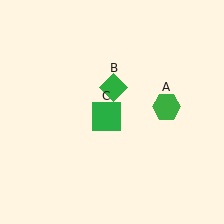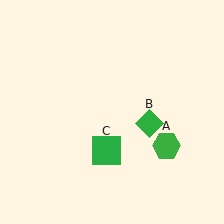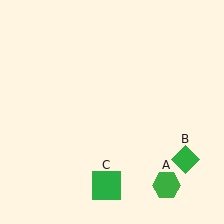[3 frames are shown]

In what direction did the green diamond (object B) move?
The green diamond (object B) moved down and to the right.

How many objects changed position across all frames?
3 objects changed position: green hexagon (object A), green diamond (object B), green square (object C).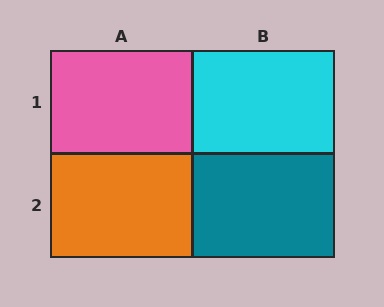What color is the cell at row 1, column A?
Pink.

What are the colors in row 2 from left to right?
Orange, teal.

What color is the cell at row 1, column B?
Cyan.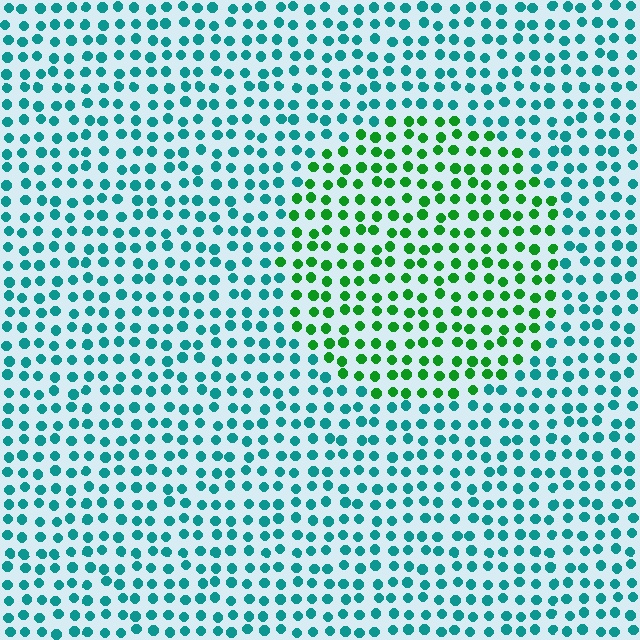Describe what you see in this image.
The image is filled with small teal elements in a uniform arrangement. A circle-shaped region is visible where the elements are tinted to a slightly different hue, forming a subtle color boundary.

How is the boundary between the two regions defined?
The boundary is defined purely by a slight shift in hue (about 50 degrees). Spacing, size, and orientation are identical on both sides.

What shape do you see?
I see a circle.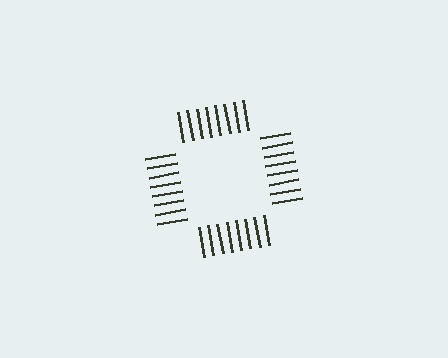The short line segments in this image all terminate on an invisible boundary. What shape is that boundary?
An illusory square — the line segments terminate on its edges but no continuous stroke is drawn.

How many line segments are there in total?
32 — 8 along each of the 4 edges.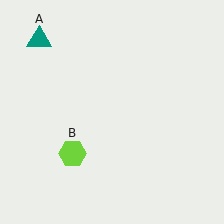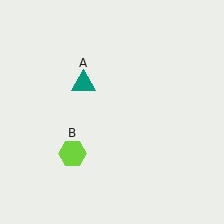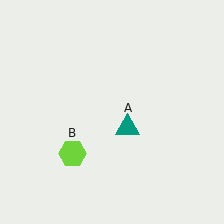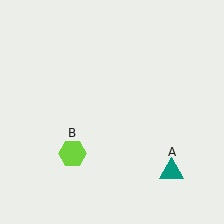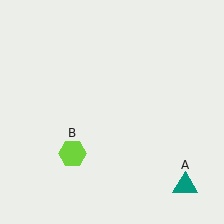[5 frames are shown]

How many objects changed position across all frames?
1 object changed position: teal triangle (object A).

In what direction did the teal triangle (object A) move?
The teal triangle (object A) moved down and to the right.